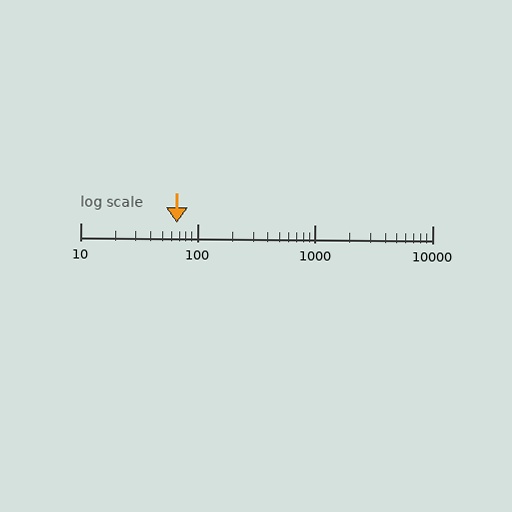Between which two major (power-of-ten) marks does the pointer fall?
The pointer is between 10 and 100.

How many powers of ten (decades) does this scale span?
The scale spans 3 decades, from 10 to 10000.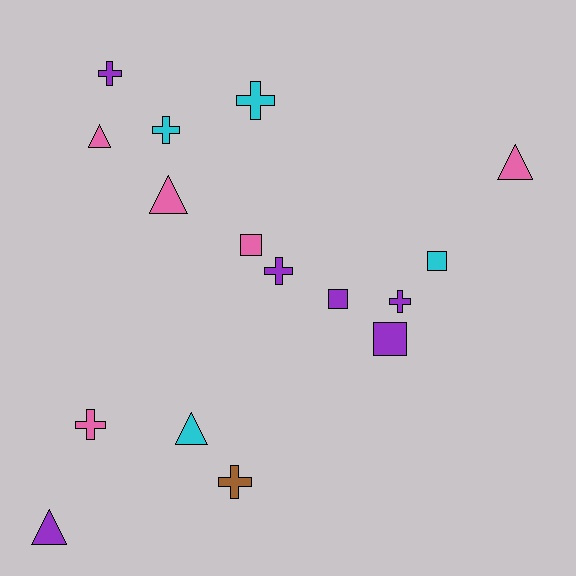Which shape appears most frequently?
Cross, with 7 objects.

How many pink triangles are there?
There are 3 pink triangles.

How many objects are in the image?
There are 16 objects.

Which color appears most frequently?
Purple, with 6 objects.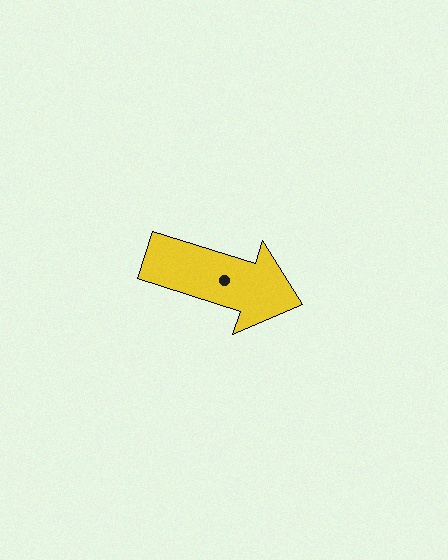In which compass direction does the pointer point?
East.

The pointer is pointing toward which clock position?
Roughly 4 o'clock.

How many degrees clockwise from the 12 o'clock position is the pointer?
Approximately 107 degrees.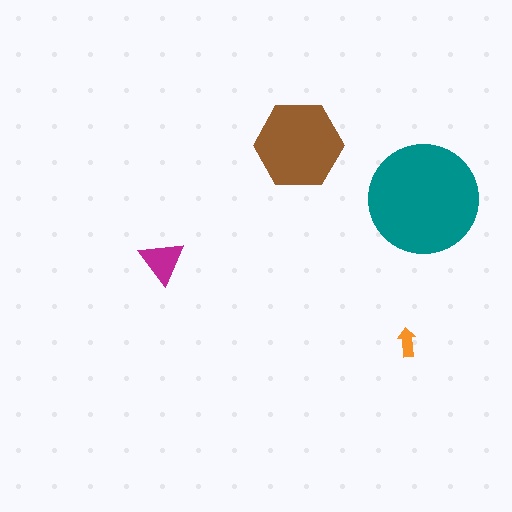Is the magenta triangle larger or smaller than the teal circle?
Smaller.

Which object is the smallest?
The orange arrow.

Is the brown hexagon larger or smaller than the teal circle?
Smaller.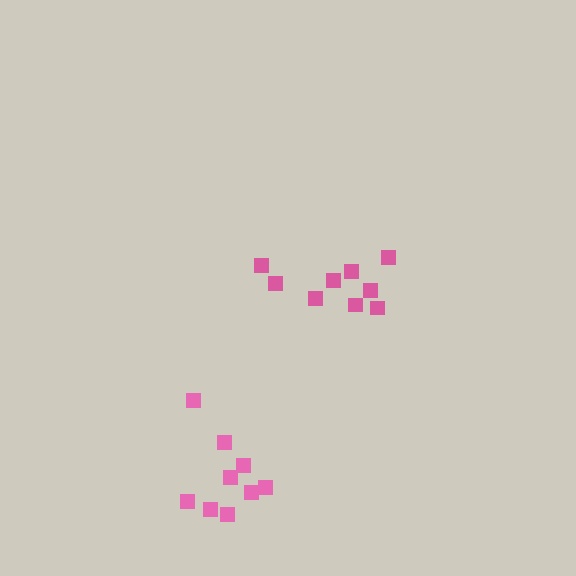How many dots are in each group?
Group 1: 9 dots, Group 2: 9 dots (18 total).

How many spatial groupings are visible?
There are 2 spatial groupings.